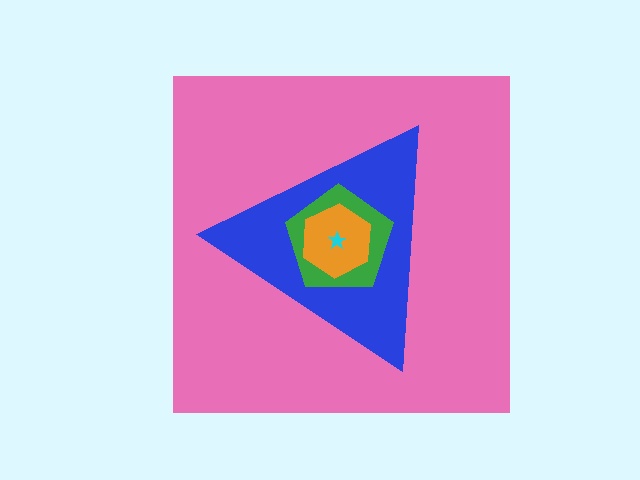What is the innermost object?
The cyan star.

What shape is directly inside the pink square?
The blue triangle.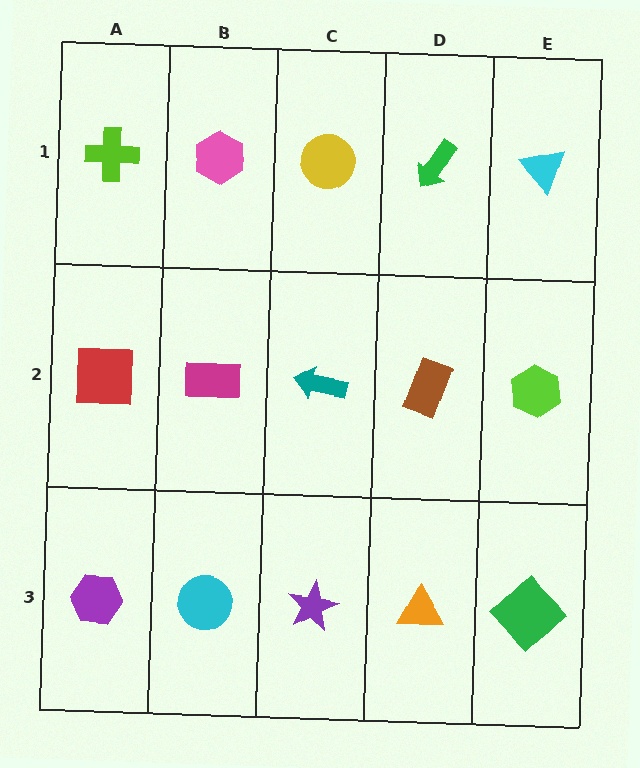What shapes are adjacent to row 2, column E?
A cyan triangle (row 1, column E), a green diamond (row 3, column E), a brown rectangle (row 2, column D).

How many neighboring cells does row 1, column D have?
3.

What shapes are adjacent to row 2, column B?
A pink hexagon (row 1, column B), a cyan circle (row 3, column B), a red square (row 2, column A), a teal arrow (row 2, column C).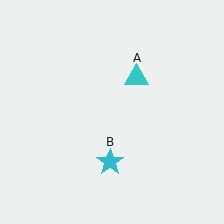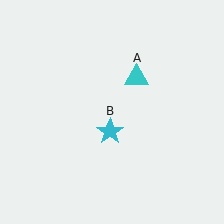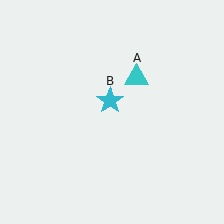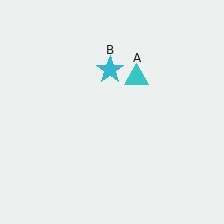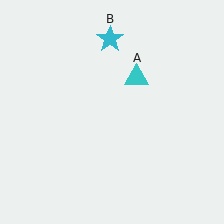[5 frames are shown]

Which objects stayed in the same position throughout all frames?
Cyan triangle (object A) remained stationary.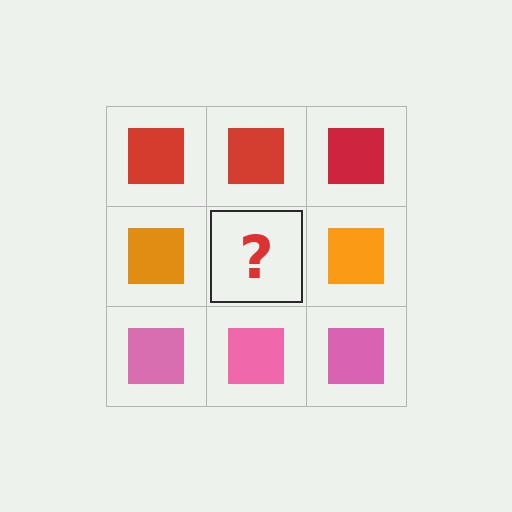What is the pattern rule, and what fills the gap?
The rule is that each row has a consistent color. The gap should be filled with an orange square.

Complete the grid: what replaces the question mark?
The question mark should be replaced with an orange square.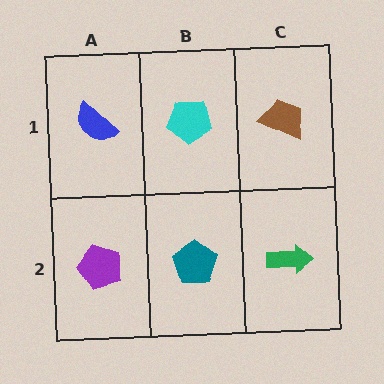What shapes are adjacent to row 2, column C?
A brown trapezoid (row 1, column C), a teal pentagon (row 2, column B).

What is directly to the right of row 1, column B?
A brown trapezoid.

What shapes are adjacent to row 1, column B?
A teal pentagon (row 2, column B), a blue semicircle (row 1, column A), a brown trapezoid (row 1, column C).